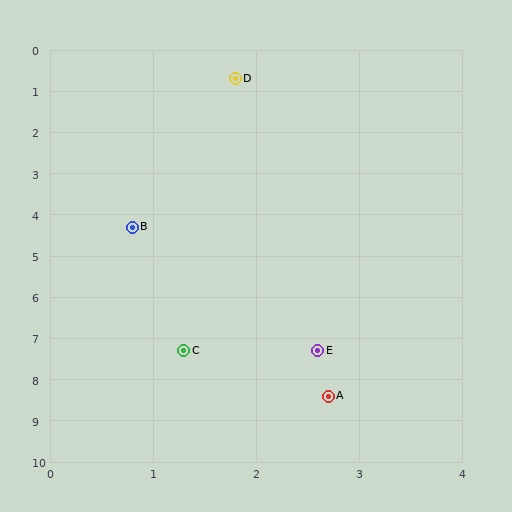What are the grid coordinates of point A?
Point A is at approximately (2.7, 8.4).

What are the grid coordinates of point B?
Point B is at approximately (0.8, 4.3).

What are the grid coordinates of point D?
Point D is at approximately (1.8, 0.7).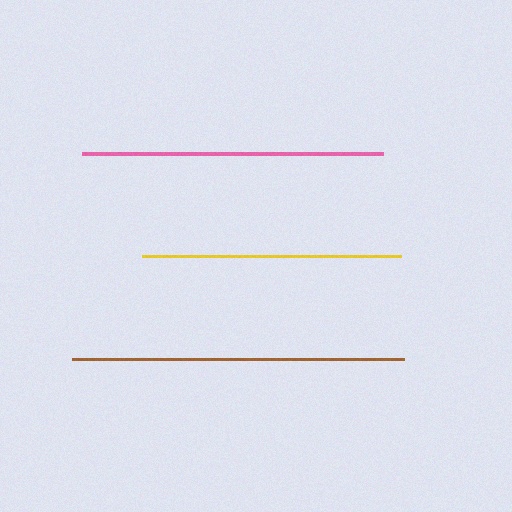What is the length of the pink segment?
The pink segment is approximately 302 pixels long.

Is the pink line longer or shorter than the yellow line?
The pink line is longer than the yellow line.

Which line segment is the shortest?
The yellow line is the shortest at approximately 259 pixels.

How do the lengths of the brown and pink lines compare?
The brown and pink lines are approximately the same length.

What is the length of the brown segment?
The brown segment is approximately 331 pixels long.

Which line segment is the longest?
The brown line is the longest at approximately 331 pixels.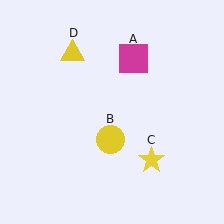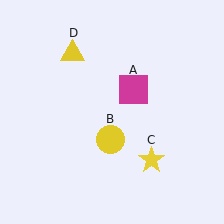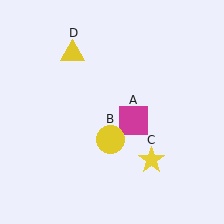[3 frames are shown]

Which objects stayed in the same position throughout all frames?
Yellow circle (object B) and yellow star (object C) and yellow triangle (object D) remained stationary.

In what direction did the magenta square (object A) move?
The magenta square (object A) moved down.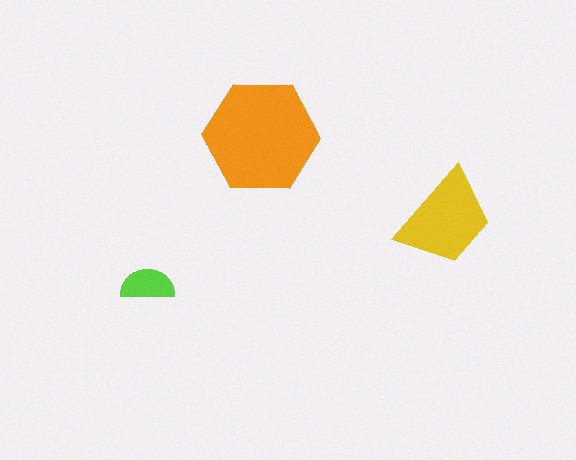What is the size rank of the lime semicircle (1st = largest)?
3rd.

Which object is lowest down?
The lime semicircle is bottommost.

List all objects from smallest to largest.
The lime semicircle, the yellow trapezoid, the orange hexagon.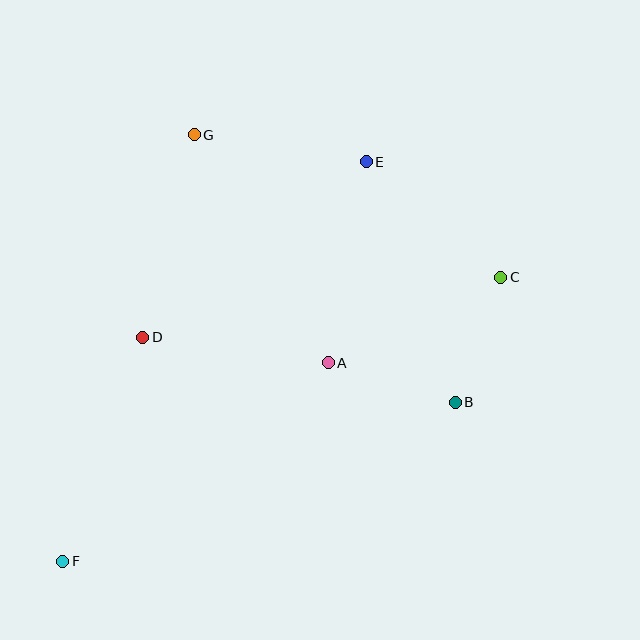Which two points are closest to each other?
Points A and B are closest to each other.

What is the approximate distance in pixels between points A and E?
The distance between A and E is approximately 204 pixels.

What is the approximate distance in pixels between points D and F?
The distance between D and F is approximately 238 pixels.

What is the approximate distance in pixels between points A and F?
The distance between A and F is approximately 331 pixels.